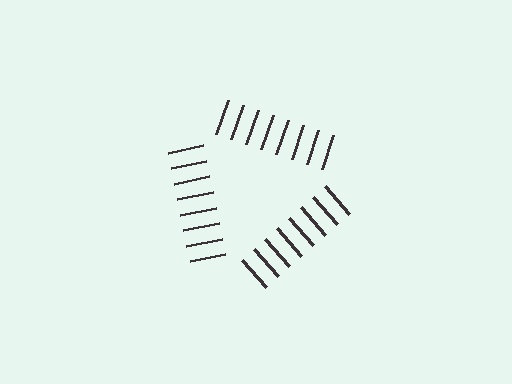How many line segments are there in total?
24 — 8 along each of the 3 edges.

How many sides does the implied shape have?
3 sides — the line-ends trace a triangle.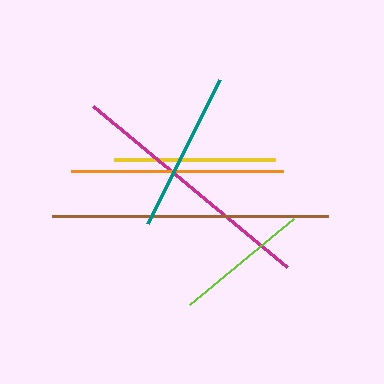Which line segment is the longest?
The brown line is the longest at approximately 277 pixels.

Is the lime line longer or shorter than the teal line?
The teal line is longer than the lime line.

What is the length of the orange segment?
The orange segment is approximately 212 pixels long.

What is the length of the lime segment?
The lime segment is approximately 134 pixels long.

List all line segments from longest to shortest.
From longest to shortest: brown, magenta, orange, yellow, teal, lime.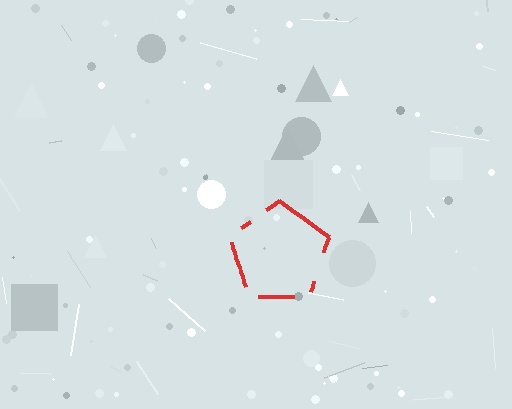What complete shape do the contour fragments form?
The contour fragments form a pentagon.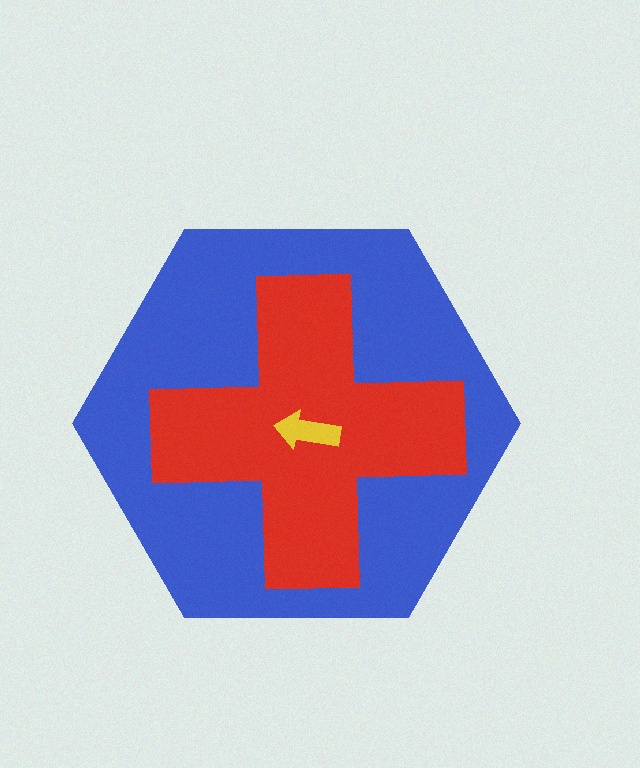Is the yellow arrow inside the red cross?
Yes.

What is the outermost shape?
The blue hexagon.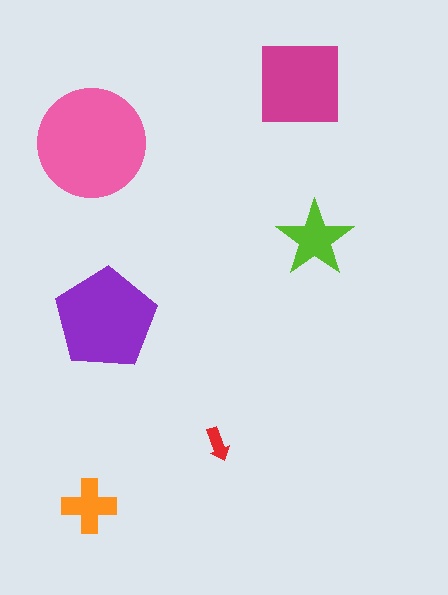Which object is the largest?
The pink circle.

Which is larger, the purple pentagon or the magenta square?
The purple pentagon.